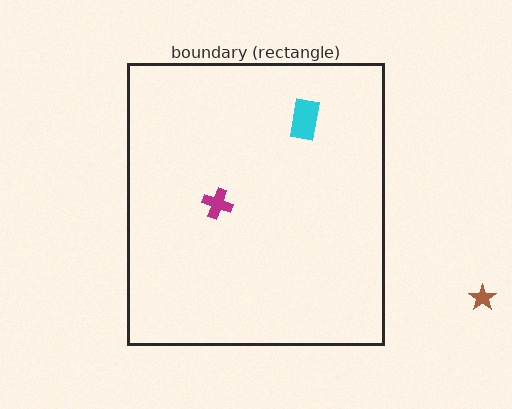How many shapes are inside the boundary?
2 inside, 1 outside.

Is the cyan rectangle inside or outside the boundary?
Inside.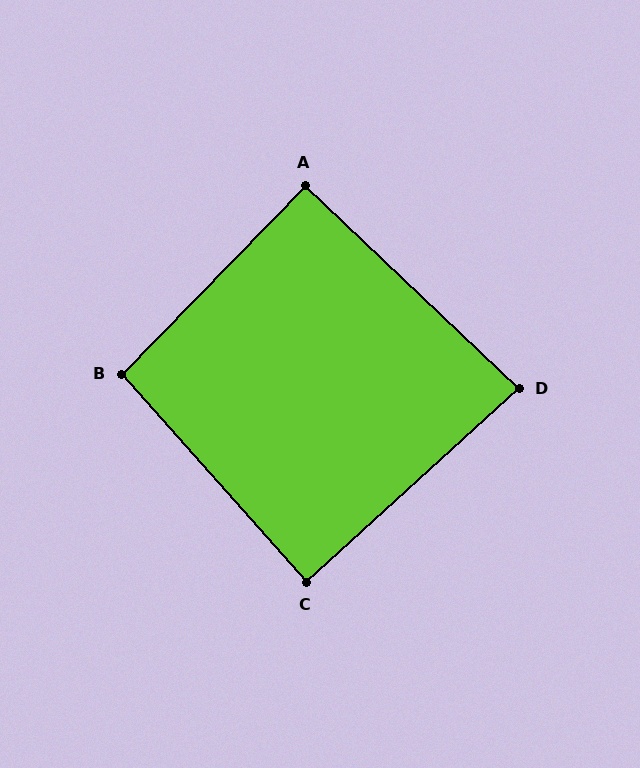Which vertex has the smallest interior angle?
D, at approximately 86 degrees.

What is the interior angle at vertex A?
Approximately 91 degrees (approximately right).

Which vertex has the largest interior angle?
B, at approximately 94 degrees.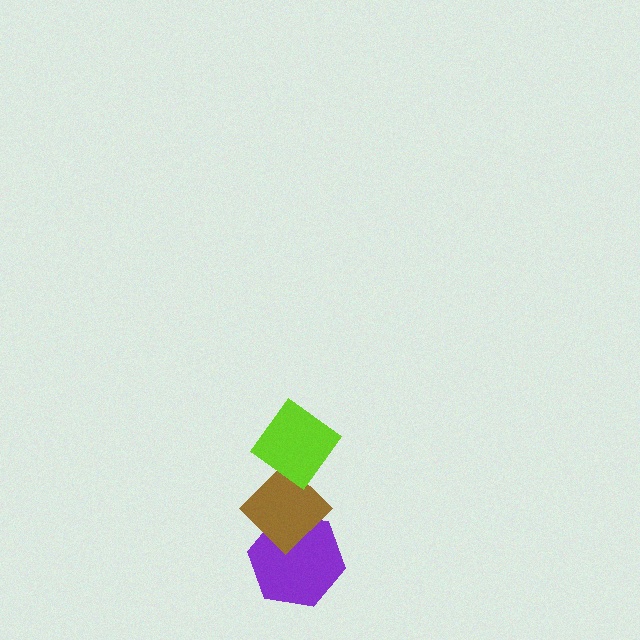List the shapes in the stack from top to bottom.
From top to bottom: the lime diamond, the brown diamond, the purple hexagon.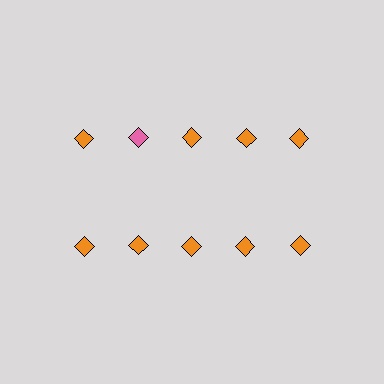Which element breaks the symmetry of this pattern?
The pink diamond in the top row, second from left column breaks the symmetry. All other shapes are orange diamonds.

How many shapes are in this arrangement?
There are 10 shapes arranged in a grid pattern.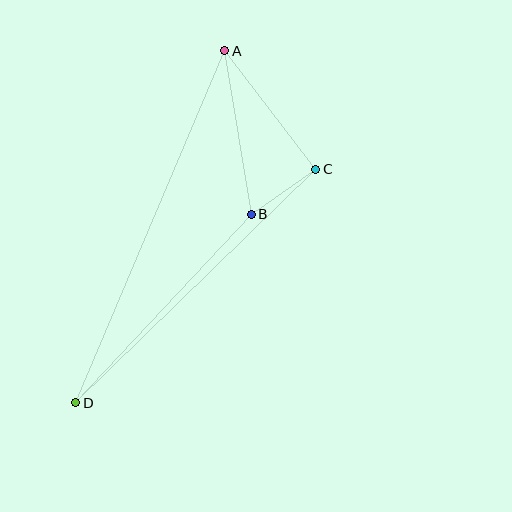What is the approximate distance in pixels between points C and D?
The distance between C and D is approximately 335 pixels.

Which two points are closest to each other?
Points B and C are closest to each other.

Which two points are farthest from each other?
Points A and D are farthest from each other.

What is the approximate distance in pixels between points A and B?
The distance between A and B is approximately 166 pixels.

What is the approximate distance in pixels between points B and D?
The distance between B and D is approximately 257 pixels.